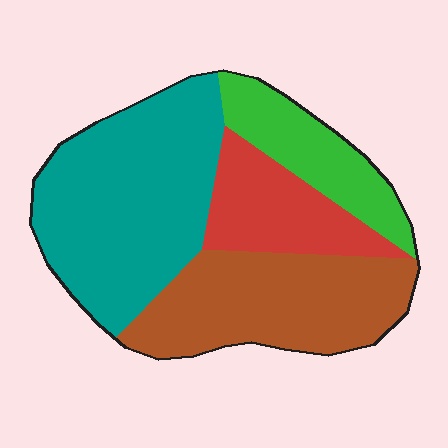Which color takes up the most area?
Teal, at roughly 40%.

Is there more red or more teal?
Teal.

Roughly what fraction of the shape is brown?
Brown takes up about one third (1/3) of the shape.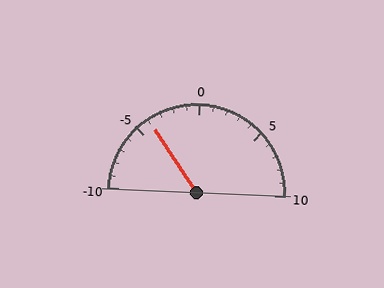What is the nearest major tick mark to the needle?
The nearest major tick mark is -5.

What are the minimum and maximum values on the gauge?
The gauge ranges from -10 to 10.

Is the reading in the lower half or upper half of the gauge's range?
The reading is in the lower half of the range (-10 to 10).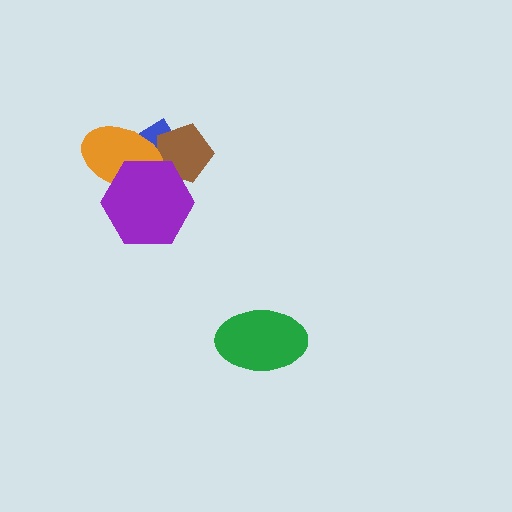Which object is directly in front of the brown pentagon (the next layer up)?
The orange ellipse is directly in front of the brown pentagon.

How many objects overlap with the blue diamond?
3 objects overlap with the blue diamond.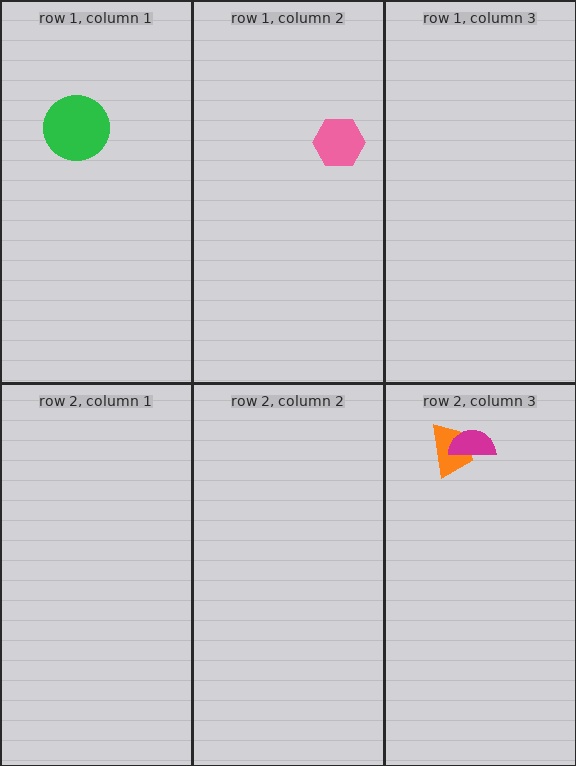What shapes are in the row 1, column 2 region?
The pink hexagon.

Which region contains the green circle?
The row 1, column 1 region.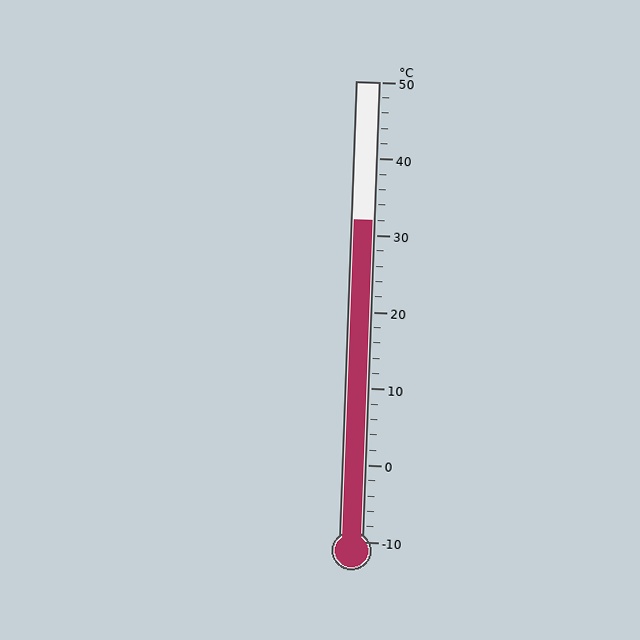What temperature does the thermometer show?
The thermometer shows approximately 32°C.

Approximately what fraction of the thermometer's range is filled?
The thermometer is filled to approximately 70% of its range.